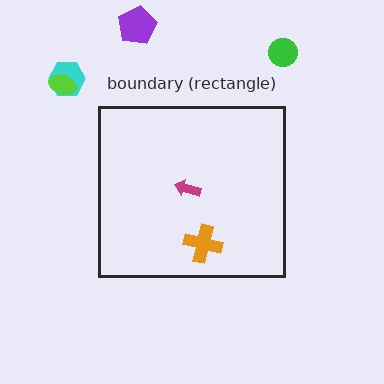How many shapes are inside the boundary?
2 inside, 4 outside.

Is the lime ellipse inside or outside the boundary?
Outside.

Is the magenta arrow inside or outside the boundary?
Inside.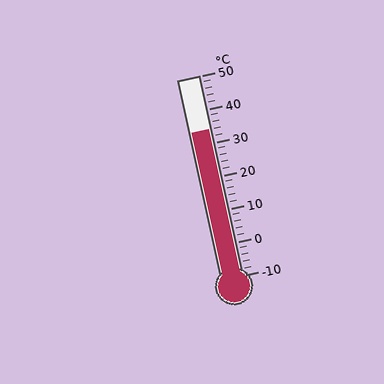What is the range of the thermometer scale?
The thermometer scale ranges from -10°C to 50°C.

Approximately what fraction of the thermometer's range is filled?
The thermometer is filled to approximately 75% of its range.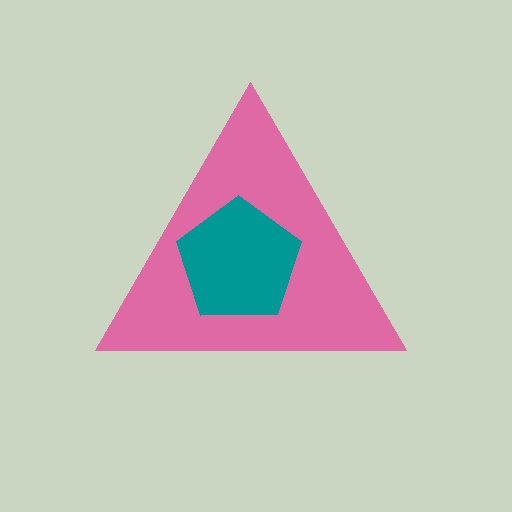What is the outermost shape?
The pink triangle.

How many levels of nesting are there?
2.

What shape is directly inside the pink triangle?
The teal pentagon.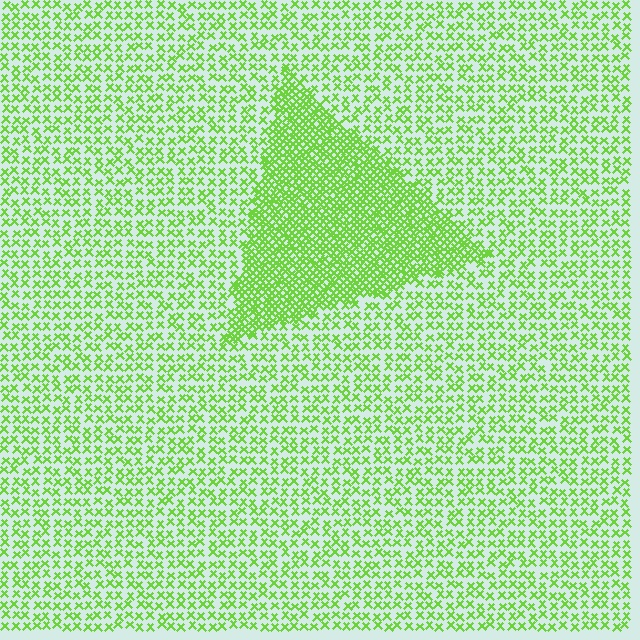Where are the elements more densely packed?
The elements are more densely packed inside the triangle boundary.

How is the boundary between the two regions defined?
The boundary is defined by a change in element density (approximately 2.4x ratio). All elements are the same color, size, and shape.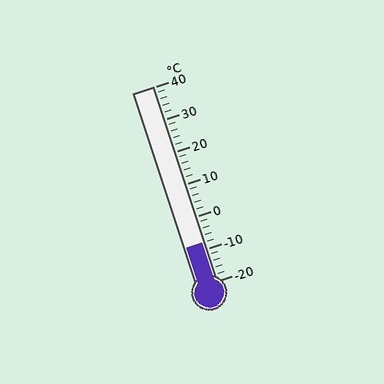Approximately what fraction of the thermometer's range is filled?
The thermometer is filled to approximately 20% of its range.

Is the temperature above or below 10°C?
The temperature is below 10°C.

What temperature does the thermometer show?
The thermometer shows approximately -8°C.